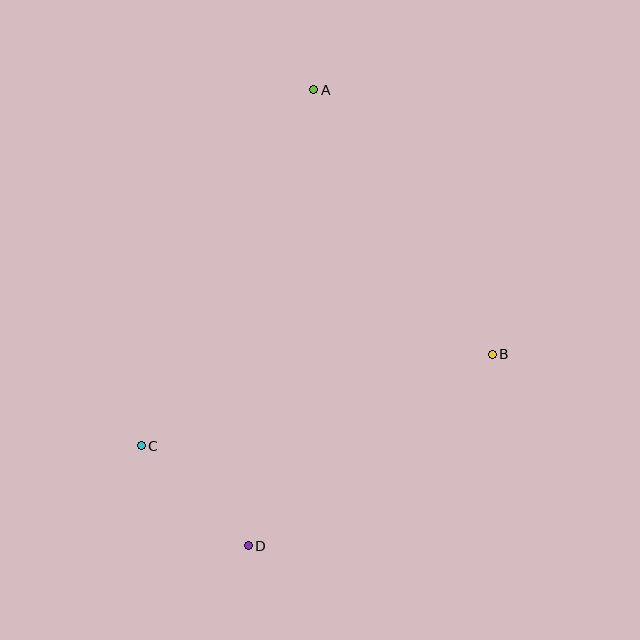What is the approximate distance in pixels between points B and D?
The distance between B and D is approximately 310 pixels.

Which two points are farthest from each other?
Points A and D are farthest from each other.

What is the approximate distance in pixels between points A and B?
The distance between A and B is approximately 319 pixels.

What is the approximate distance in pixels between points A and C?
The distance between A and C is approximately 396 pixels.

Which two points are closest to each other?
Points C and D are closest to each other.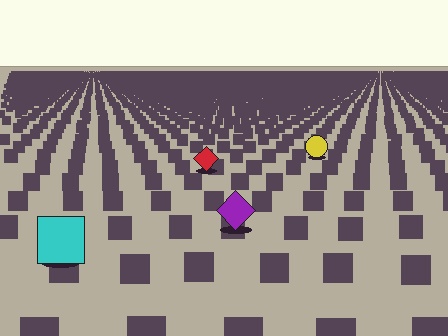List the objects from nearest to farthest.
From nearest to farthest: the cyan square, the purple diamond, the red diamond, the yellow circle.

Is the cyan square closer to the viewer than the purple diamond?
Yes. The cyan square is closer — you can tell from the texture gradient: the ground texture is coarser near it.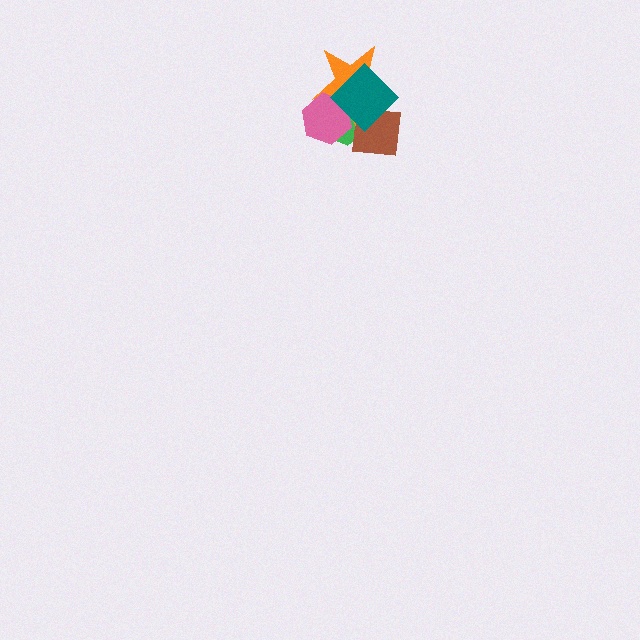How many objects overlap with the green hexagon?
4 objects overlap with the green hexagon.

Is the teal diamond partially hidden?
No, no other shape covers it.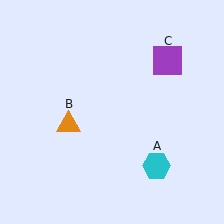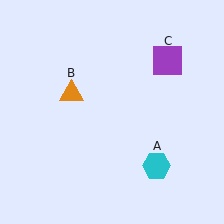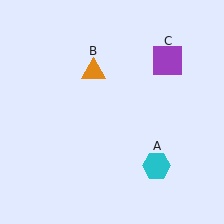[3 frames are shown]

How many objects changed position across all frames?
1 object changed position: orange triangle (object B).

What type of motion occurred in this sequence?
The orange triangle (object B) rotated clockwise around the center of the scene.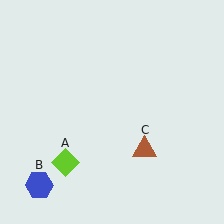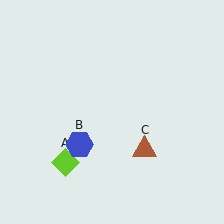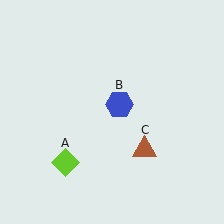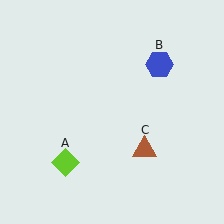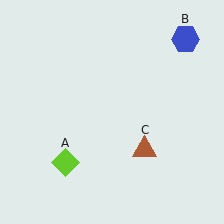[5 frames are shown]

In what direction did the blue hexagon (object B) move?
The blue hexagon (object B) moved up and to the right.